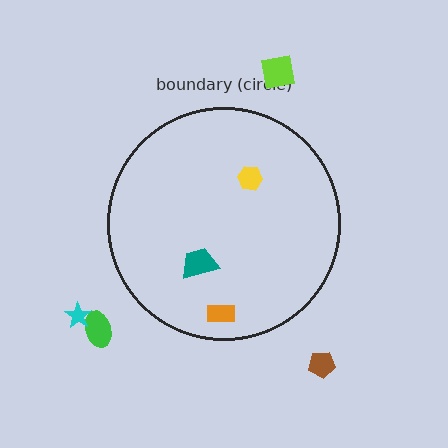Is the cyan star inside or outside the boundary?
Outside.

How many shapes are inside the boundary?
3 inside, 4 outside.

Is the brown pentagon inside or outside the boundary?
Outside.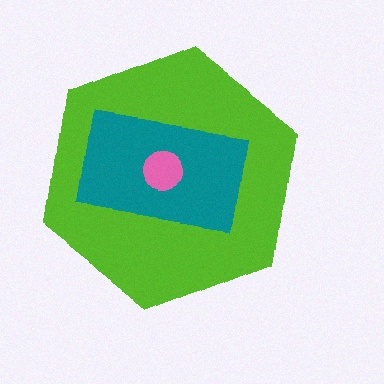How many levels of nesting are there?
3.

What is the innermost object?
The pink circle.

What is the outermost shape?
The lime hexagon.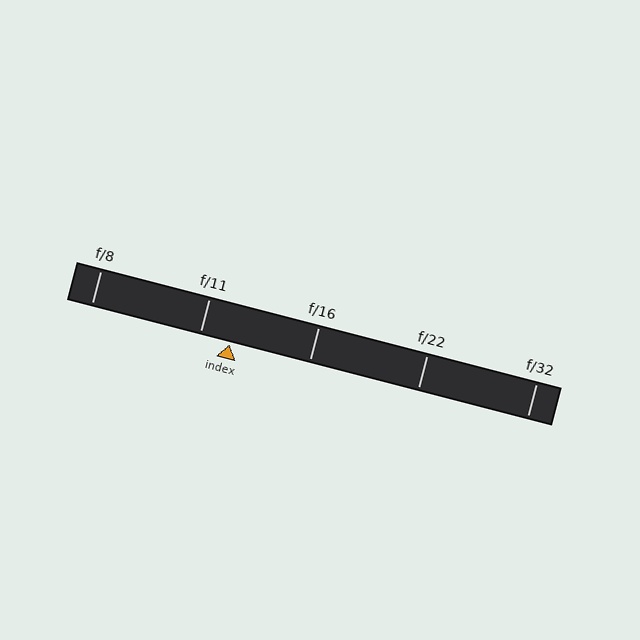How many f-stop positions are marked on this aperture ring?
There are 5 f-stop positions marked.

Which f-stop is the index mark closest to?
The index mark is closest to f/11.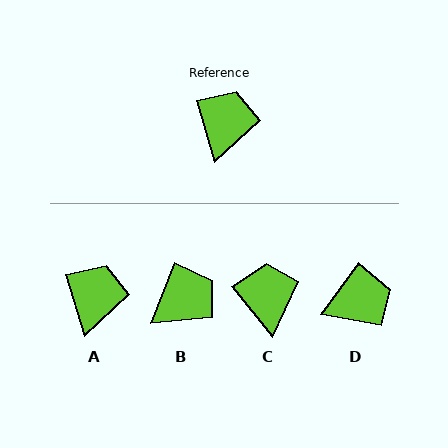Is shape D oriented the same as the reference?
No, it is off by about 53 degrees.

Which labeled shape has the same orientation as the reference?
A.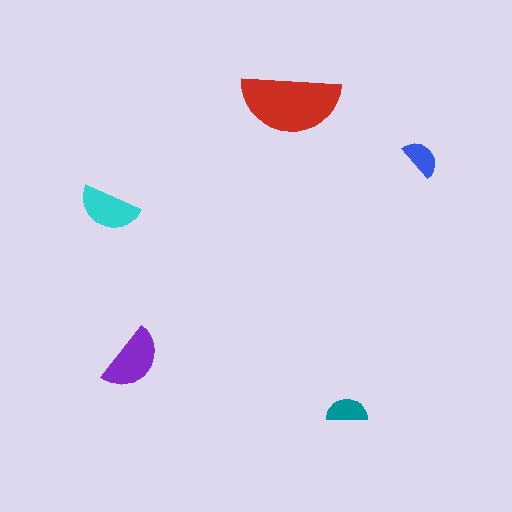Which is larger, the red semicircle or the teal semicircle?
The red one.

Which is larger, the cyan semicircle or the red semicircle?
The red one.